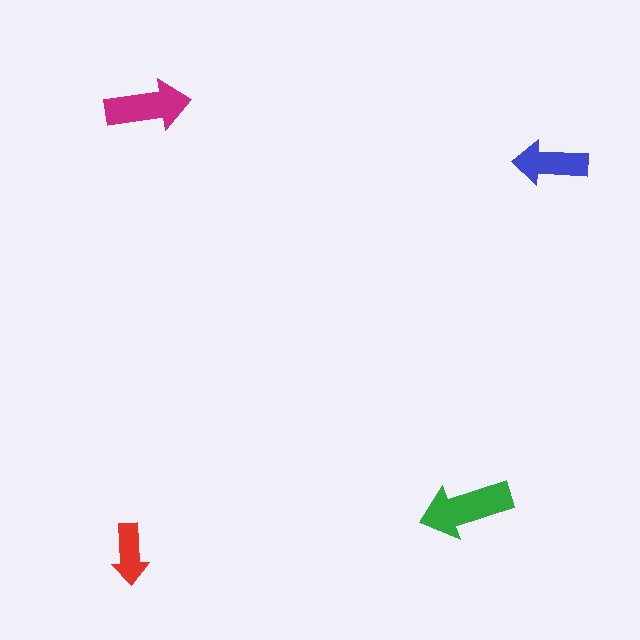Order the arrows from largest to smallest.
the green one, the magenta one, the blue one, the red one.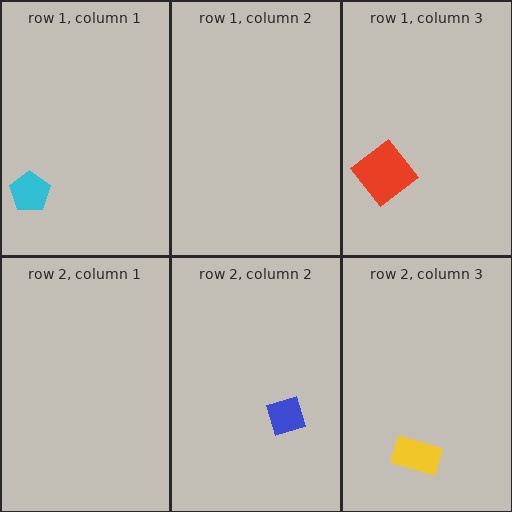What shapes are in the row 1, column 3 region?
The red diamond.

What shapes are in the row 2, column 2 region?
The blue diamond.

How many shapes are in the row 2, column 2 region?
1.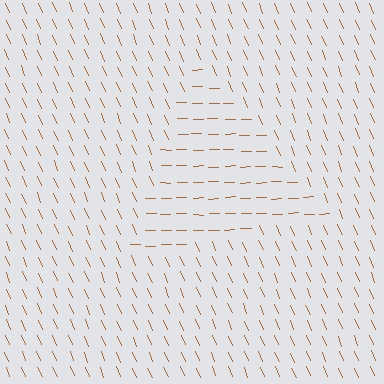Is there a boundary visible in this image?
Yes, there is a texture boundary formed by a change in line orientation.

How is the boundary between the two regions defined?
The boundary is defined purely by a change in line orientation (approximately 68 degrees difference). All lines are the same color and thickness.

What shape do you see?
I see a triangle.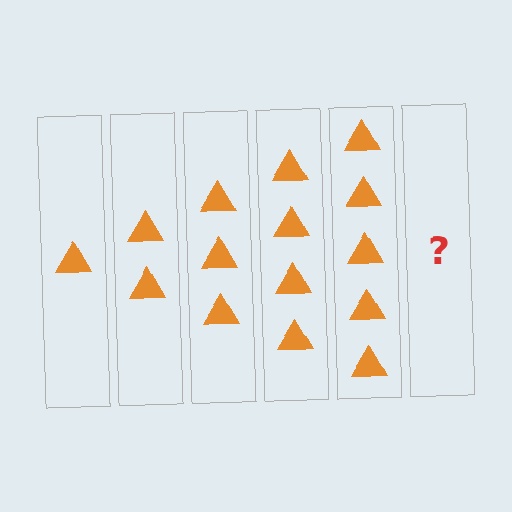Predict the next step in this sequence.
The next step is 6 triangles.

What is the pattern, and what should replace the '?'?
The pattern is that each step adds one more triangle. The '?' should be 6 triangles.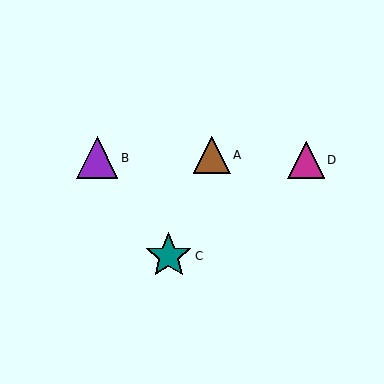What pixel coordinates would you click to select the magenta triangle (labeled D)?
Click at (306, 160) to select the magenta triangle D.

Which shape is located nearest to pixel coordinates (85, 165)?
The purple triangle (labeled B) at (97, 158) is nearest to that location.